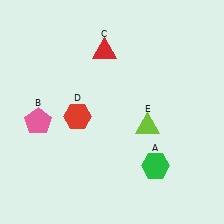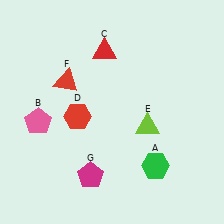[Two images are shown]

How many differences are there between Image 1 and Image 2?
There are 2 differences between the two images.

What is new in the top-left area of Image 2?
A red triangle (F) was added in the top-left area of Image 2.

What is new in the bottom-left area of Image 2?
A magenta pentagon (G) was added in the bottom-left area of Image 2.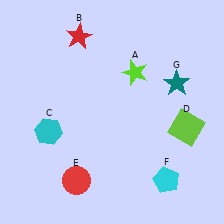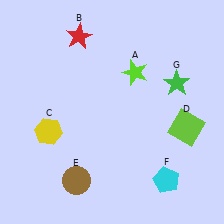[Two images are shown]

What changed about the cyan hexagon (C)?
In Image 1, C is cyan. In Image 2, it changed to yellow.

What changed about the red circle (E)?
In Image 1, E is red. In Image 2, it changed to brown.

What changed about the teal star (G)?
In Image 1, G is teal. In Image 2, it changed to green.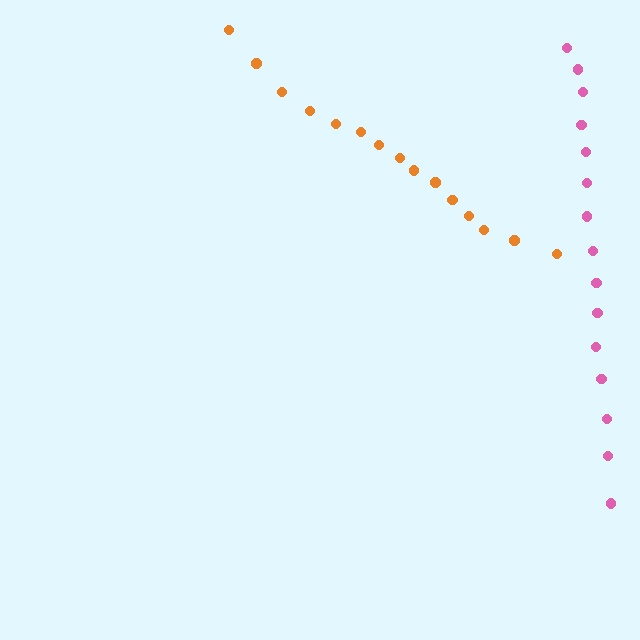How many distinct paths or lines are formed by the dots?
There are 2 distinct paths.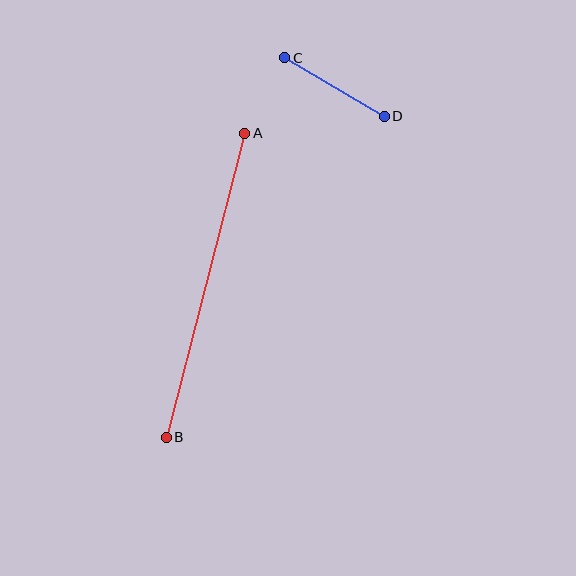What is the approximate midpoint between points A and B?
The midpoint is at approximately (206, 285) pixels.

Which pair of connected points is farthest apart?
Points A and B are farthest apart.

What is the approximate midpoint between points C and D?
The midpoint is at approximately (334, 87) pixels.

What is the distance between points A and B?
The distance is approximately 314 pixels.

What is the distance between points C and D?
The distance is approximately 115 pixels.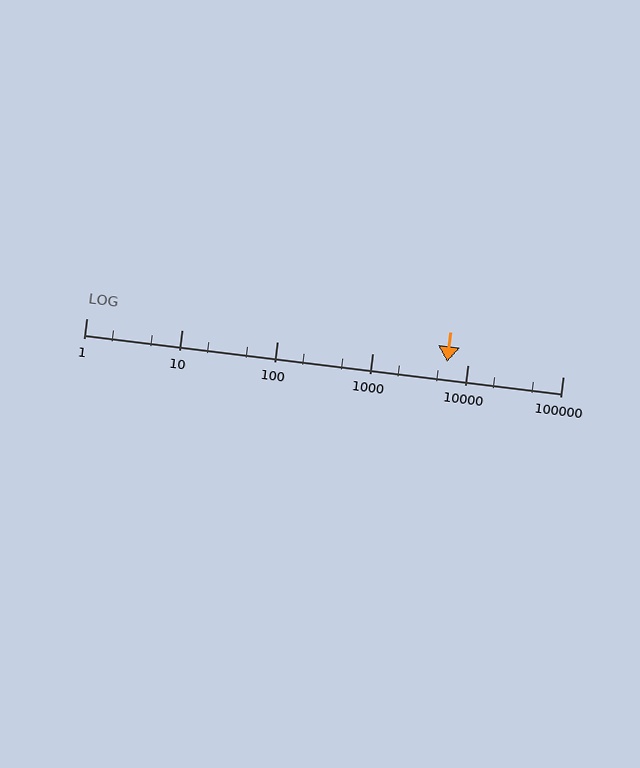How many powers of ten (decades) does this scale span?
The scale spans 5 decades, from 1 to 100000.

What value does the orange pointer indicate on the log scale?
The pointer indicates approximately 6100.